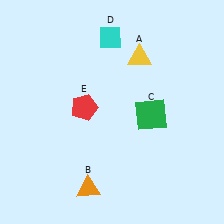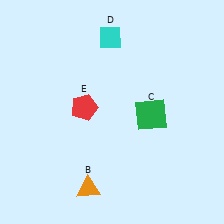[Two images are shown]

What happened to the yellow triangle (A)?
The yellow triangle (A) was removed in Image 2. It was in the top-right area of Image 1.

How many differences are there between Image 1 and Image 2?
There is 1 difference between the two images.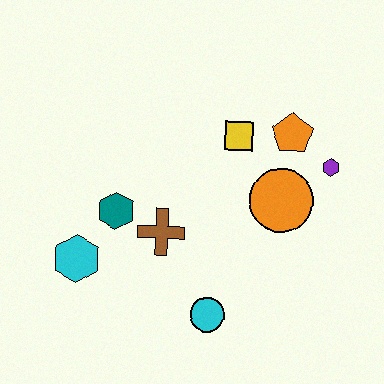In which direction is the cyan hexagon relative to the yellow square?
The cyan hexagon is to the left of the yellow square.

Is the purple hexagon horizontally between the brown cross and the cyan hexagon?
No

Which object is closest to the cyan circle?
The brown cross is closest to the cyan circle.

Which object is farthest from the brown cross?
The purple hexagon is farthest from the brown cross.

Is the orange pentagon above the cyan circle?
Yes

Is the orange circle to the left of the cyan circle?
No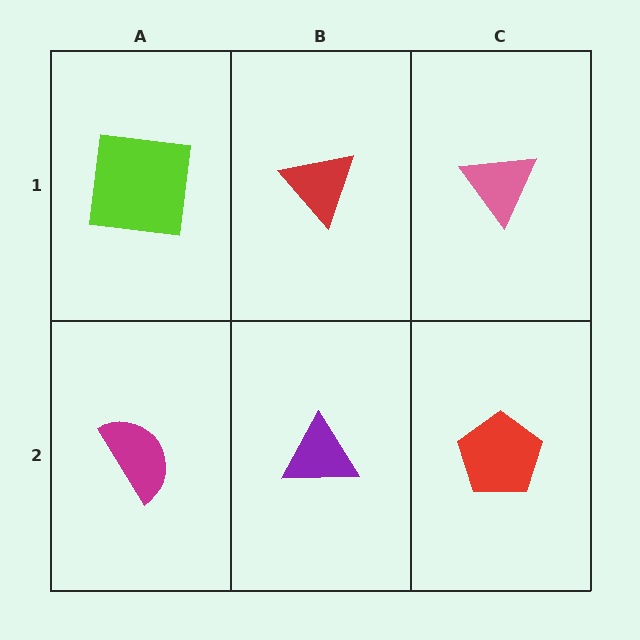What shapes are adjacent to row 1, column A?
A magenta semicircle (row 2, column A), a red triangle (row 1, column B).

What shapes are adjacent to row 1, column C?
A red pentagon (row 2, column C), a red triangle (row 1, column B).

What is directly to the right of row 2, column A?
A purple triangle.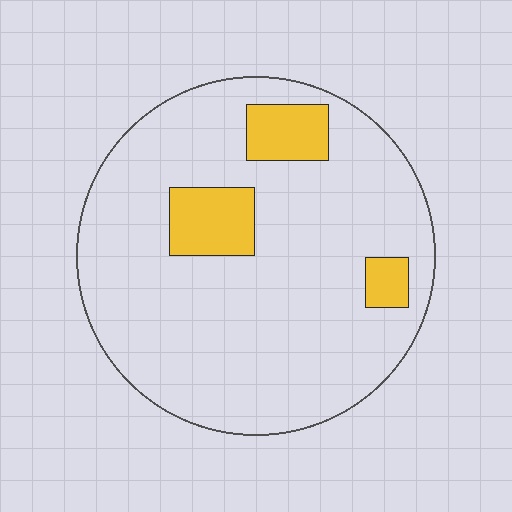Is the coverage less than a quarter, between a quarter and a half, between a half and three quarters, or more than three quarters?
Less than a quarter.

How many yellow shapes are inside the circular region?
3.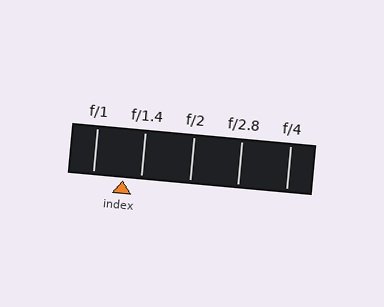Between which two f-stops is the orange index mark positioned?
The index mark is between f/1 and f/1.4.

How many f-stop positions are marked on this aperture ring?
There are 5 f-stop positions marked.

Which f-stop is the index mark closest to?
The index mark is closest to f/1.4.